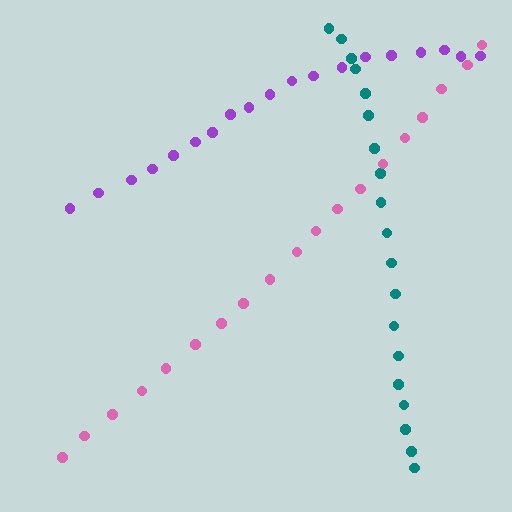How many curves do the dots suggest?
There are 3 distinct paths.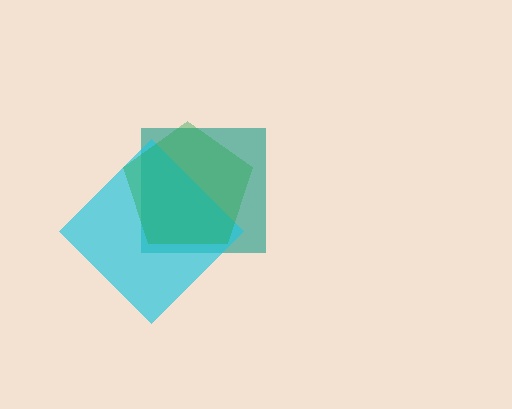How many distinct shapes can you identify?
There are 3 distinct shapes: a teal square, a cyan diamond, a green pentagon.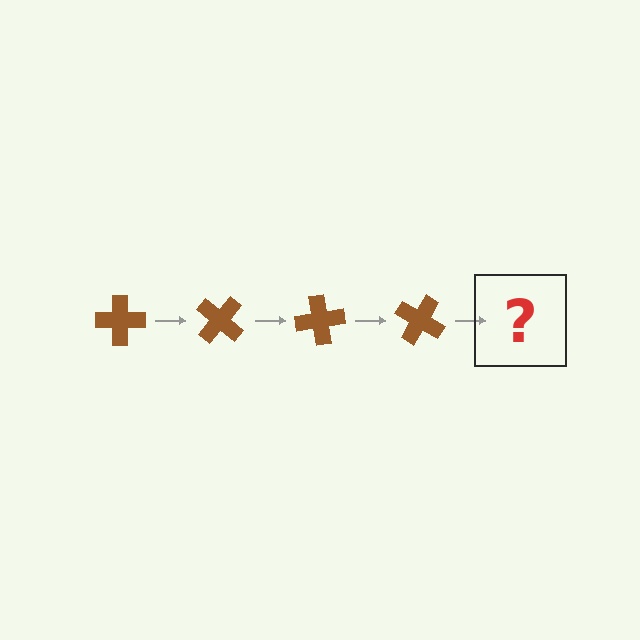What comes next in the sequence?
The next element should be a brown cross rotated 160 degrees.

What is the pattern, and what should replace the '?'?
The pattern is that the cross rotates 40 degrees each step. The '?' should be a brown cross rotated 160 degrees.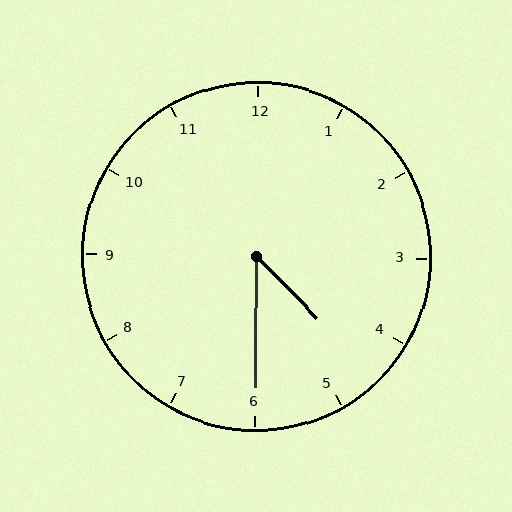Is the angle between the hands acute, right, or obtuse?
It is acute.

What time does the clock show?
4:30.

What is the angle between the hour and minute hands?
Approximately 45 degrees.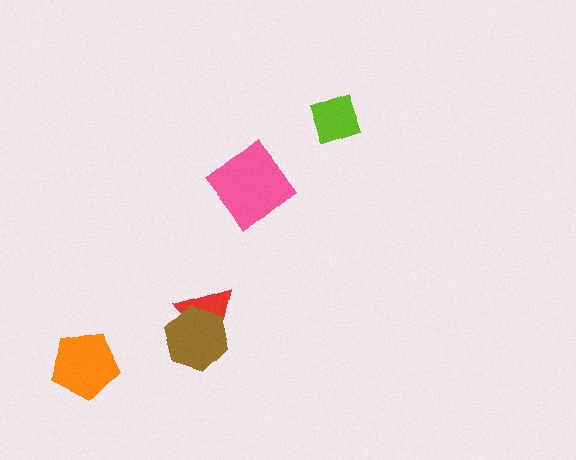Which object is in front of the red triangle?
The brown hexagon is in front of the red triangle.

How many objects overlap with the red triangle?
1 object overlaps with the red triangle.